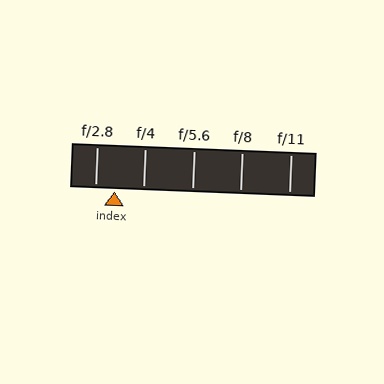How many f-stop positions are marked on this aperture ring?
There are 5 f-stop positions marked.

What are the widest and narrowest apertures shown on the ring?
The widest aperture shown is f/2.8 and the narrowest is f/11.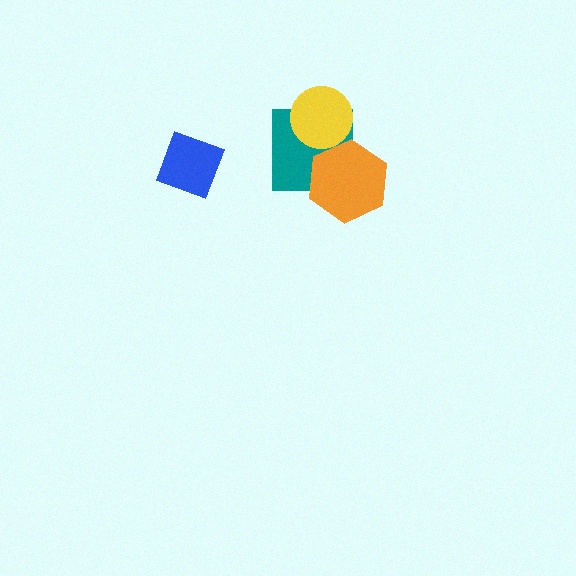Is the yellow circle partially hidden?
No, no other shape covers it.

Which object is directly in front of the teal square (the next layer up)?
The orange hexagon is directly in front of the teal square.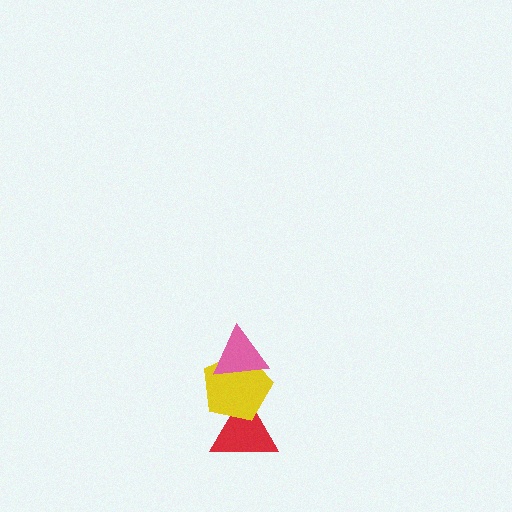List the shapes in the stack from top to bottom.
From top to bottom: the pink triangle, the yellow pentagon, the red triangle.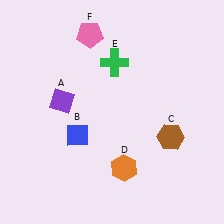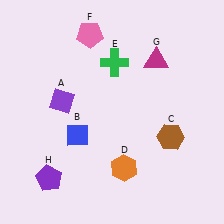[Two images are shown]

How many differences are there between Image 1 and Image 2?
There are 2 differences between the two images.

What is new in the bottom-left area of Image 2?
A purple pentagon (H) was added in the bottom-left area of Image 2.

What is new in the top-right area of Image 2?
A magenta triangle (G) was added in the top-right area of Image 2.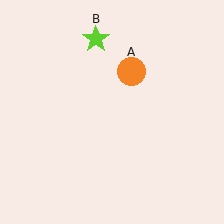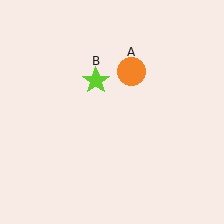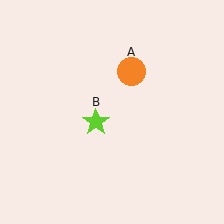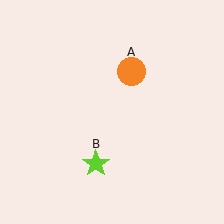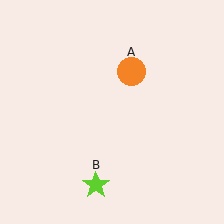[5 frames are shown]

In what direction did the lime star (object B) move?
The lime star (object B) moved down.